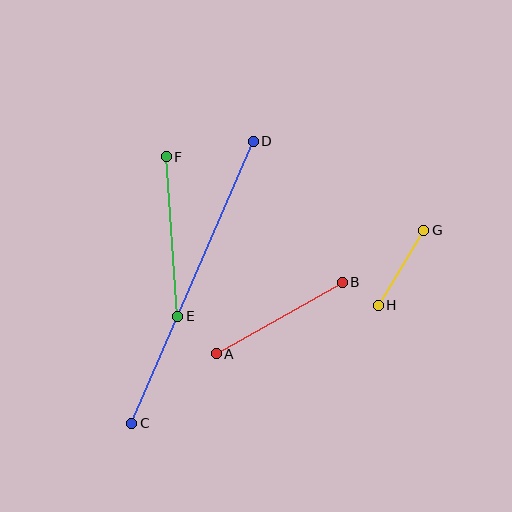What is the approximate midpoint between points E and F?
The midpoint is at approximately (172, 237) pixels.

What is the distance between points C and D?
The distance is approximately 307 pixels.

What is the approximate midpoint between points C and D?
The midpoint is at approximately (192, 282) pixels.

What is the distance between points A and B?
The distance is approximately 145 pixels.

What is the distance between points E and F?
The distance is approximately 160 pixels.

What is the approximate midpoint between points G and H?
The midpoint is at approximately (401, 268) pixels.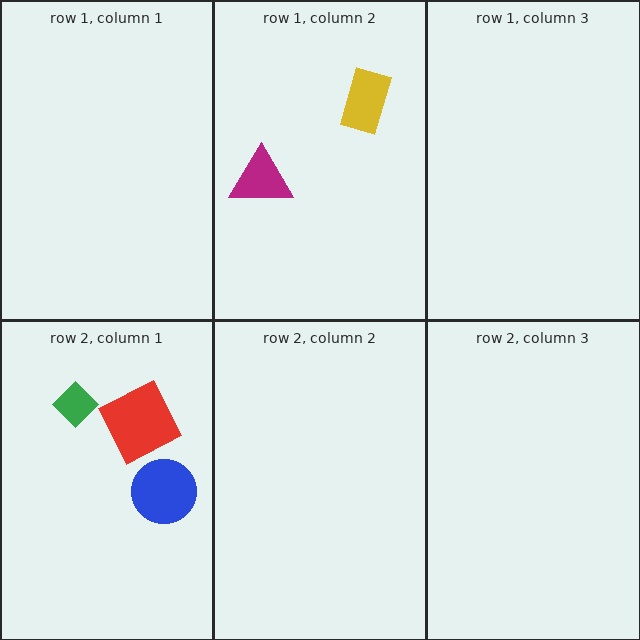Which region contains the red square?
The row 2, column 1 region.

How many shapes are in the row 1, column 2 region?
2.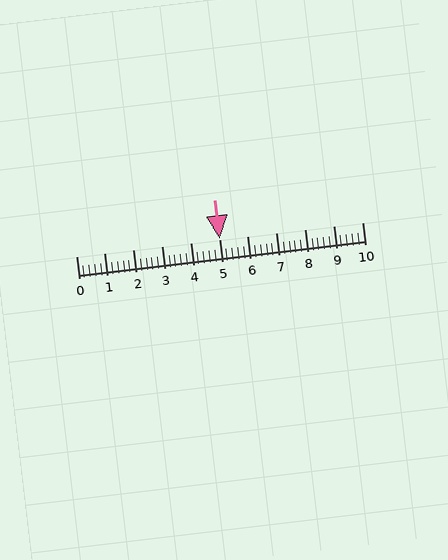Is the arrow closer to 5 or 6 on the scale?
The arrow is closer to 5.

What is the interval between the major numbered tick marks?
The major tick marks are spaced 1 units apart.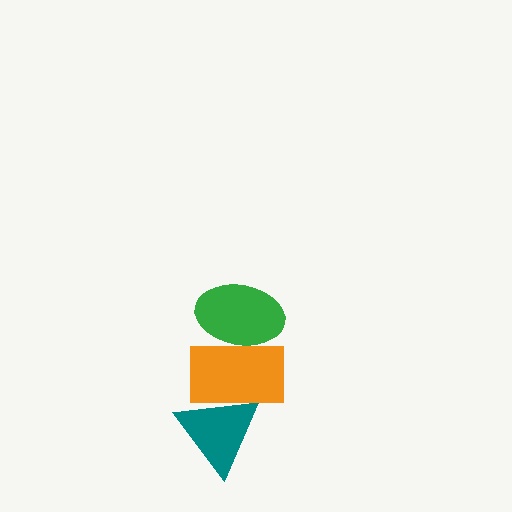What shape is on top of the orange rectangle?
The green ellipse is on top of the orange rectangle.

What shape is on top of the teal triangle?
The orange rectangle is on top of the teal triangle.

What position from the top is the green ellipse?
The green ellipse is 1st from the top.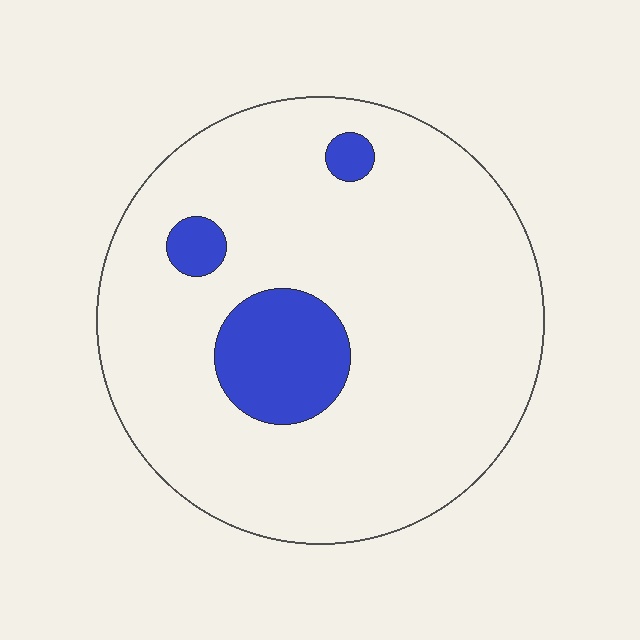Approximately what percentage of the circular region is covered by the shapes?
Approximately 10%.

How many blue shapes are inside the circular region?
3.